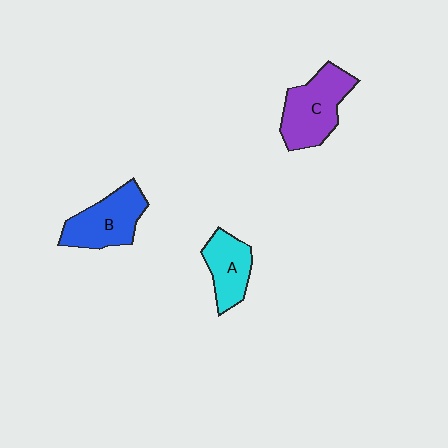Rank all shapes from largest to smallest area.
From largest to smallest: C (purple), B (blue), A (cyan).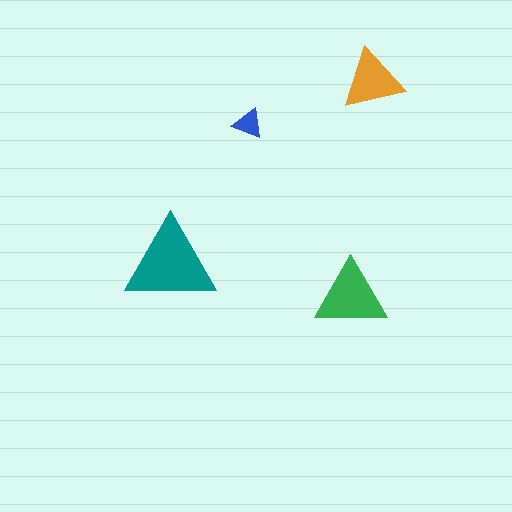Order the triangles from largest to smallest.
the teal one, the green one, the orange one, the blue one.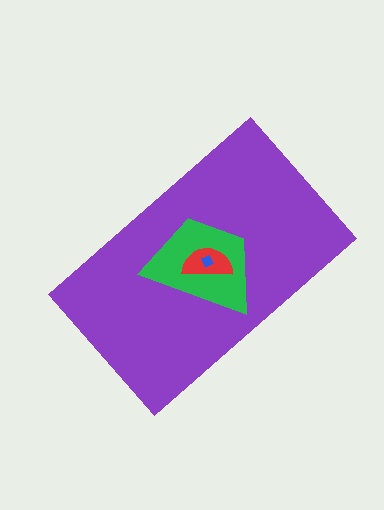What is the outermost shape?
The purple rectangle.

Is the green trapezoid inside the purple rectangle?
Yes.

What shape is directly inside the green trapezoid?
The red semicircle.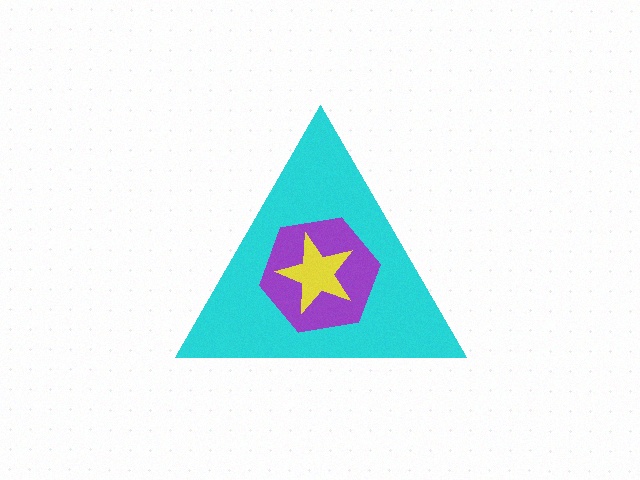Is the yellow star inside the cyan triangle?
Yes.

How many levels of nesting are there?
3.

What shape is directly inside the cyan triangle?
The purple hexagon.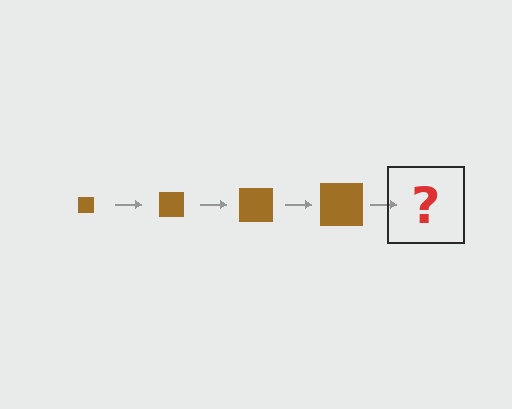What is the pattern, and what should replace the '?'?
The pattern is that the square gets progressively larger each step. The '?' should be a brown square, larger than the previous one.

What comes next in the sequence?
The next element should be a brown square, larger than the previous one.